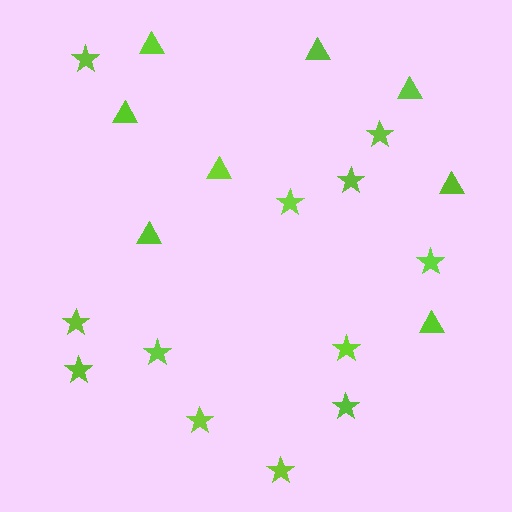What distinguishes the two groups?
There are 2 groups: one group of stars (12) and one group of triangles (8).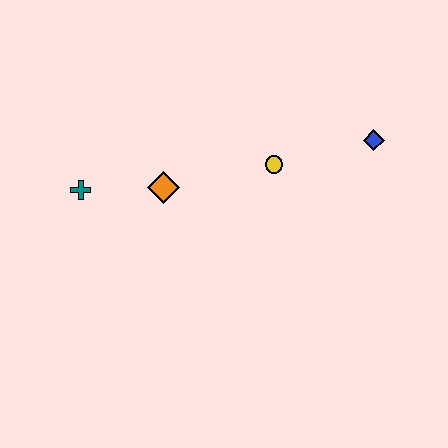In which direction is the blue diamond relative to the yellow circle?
The blue diamond is to the right of the yellow circle.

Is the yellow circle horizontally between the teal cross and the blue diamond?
Yes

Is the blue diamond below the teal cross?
No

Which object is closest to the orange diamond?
The teal cross is closest to the orange diamond.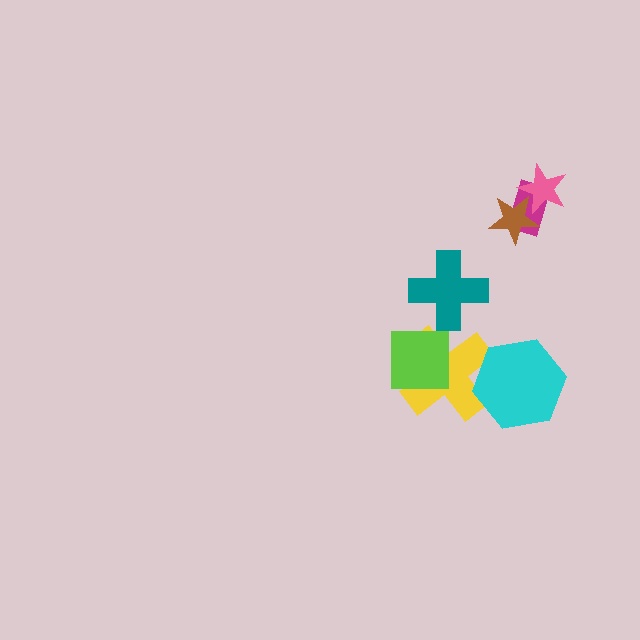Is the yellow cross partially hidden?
Yes, it is partially covered by another shape.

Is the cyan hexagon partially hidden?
No, no other shape covers it.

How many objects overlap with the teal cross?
0 objects overlap with the teal cross.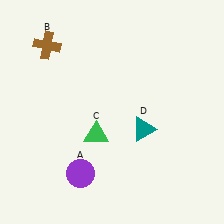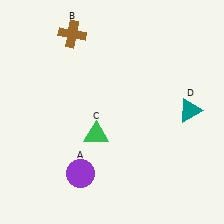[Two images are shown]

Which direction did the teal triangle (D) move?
The teal triangle (D) moved right.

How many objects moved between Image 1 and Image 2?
2 objects moved between the two images.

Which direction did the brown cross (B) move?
The brown cross (B) moved right.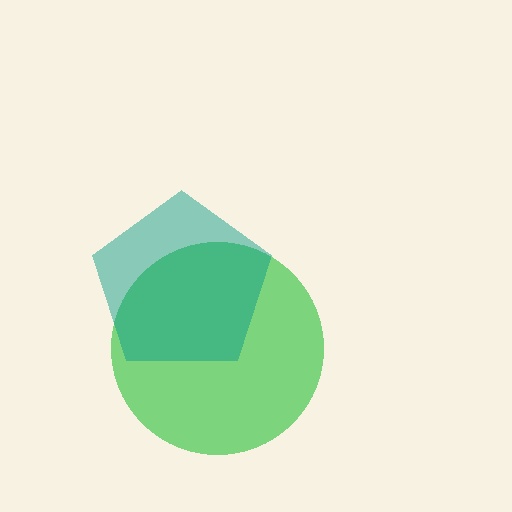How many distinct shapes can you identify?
There are 2 distinct shapes: a green circle, a teal pentagon.